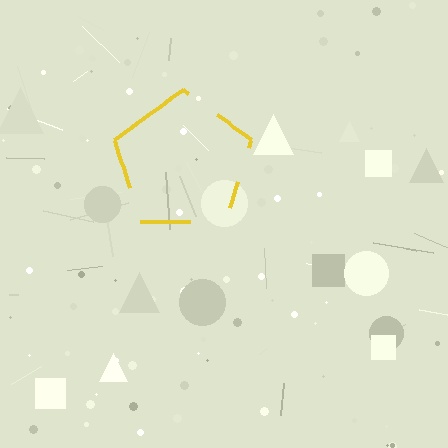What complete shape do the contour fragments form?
The contour fragments form a pentagon.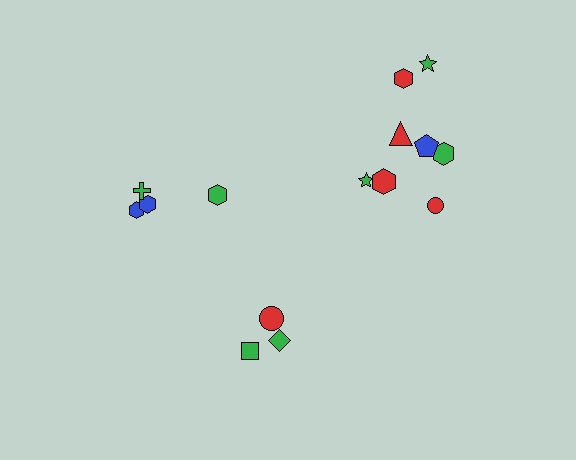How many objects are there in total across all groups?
There are 15 objects.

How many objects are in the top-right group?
There are 8 objects.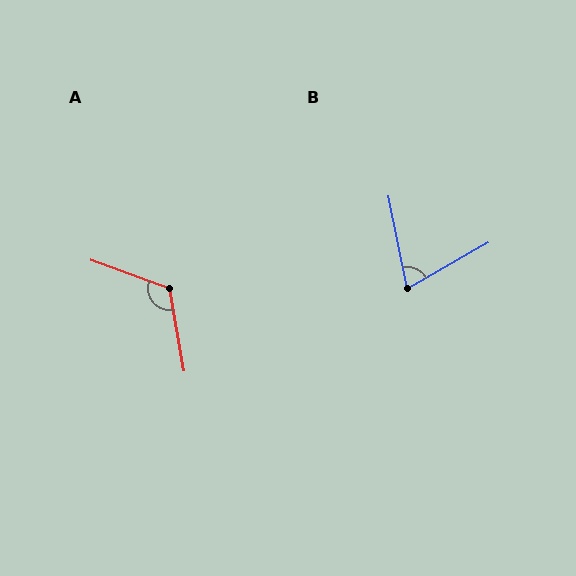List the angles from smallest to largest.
B (72°), A (119°).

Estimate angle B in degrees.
Approximately 72 degrees.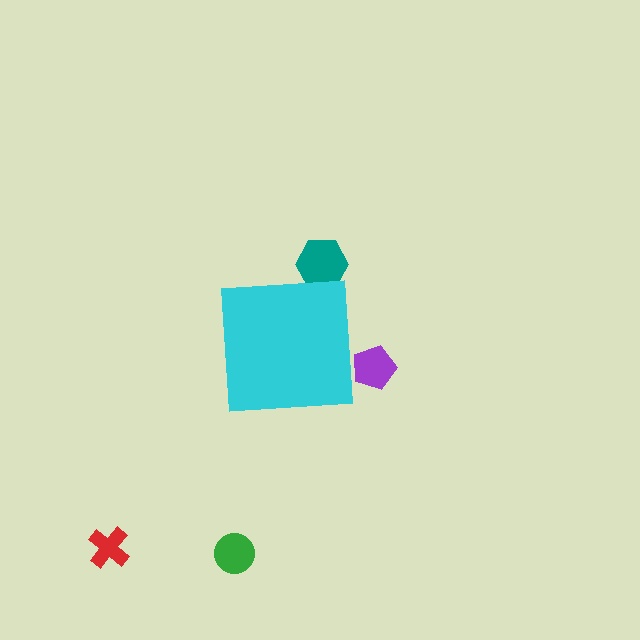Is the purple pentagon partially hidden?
Yes, the purple pentagon is partially hidden behind the cyan square.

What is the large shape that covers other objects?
A cyan square.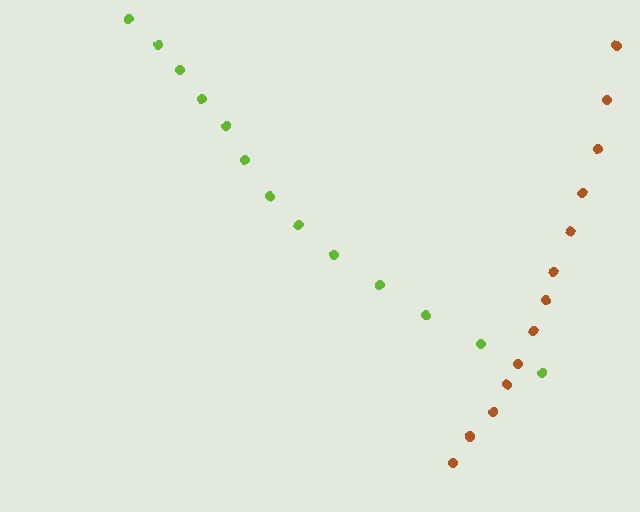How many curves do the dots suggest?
There are 2 distinct paths.